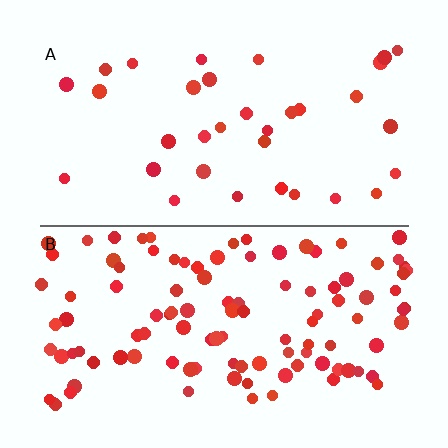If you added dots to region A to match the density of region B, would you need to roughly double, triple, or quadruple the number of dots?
Approximately triple.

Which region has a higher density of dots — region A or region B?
B (the bottom).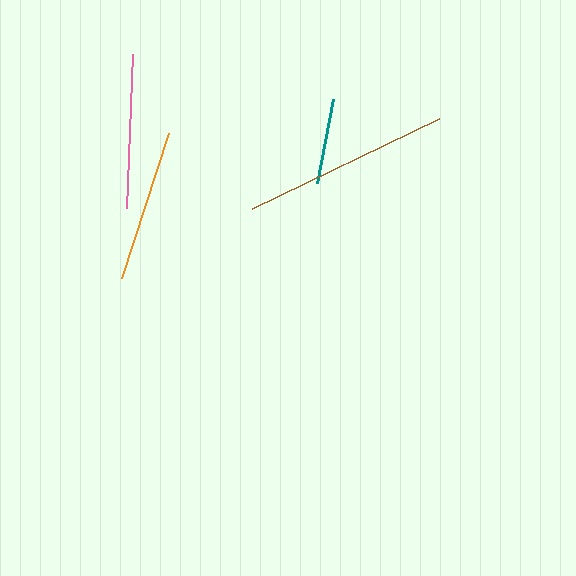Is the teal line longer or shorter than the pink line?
The pink line is longer than the teal line.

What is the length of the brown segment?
The brown segment is approximately 208 pixels long.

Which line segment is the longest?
The brown line is the longest at approximately 208 pixels.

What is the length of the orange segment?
The orange segment is approximately 152 pixels long.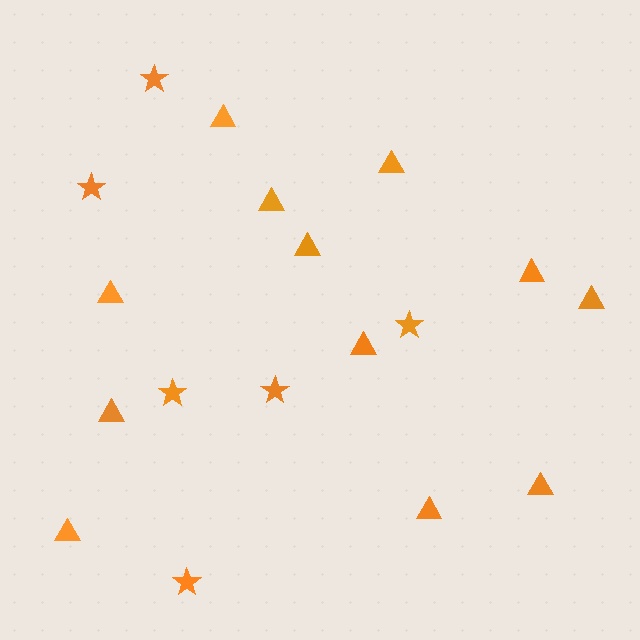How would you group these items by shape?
There are 2 groups: one group of stars (6) and one group of triangles (12).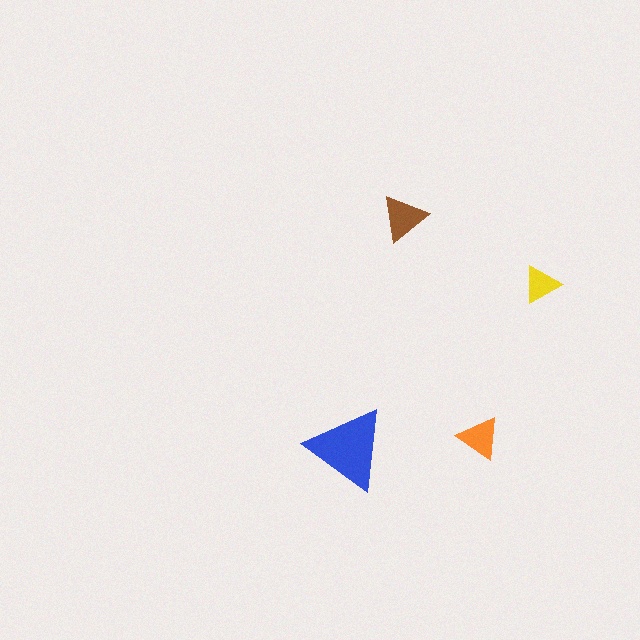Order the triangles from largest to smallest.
the blue one, the brown one, the orange one, the yellow one.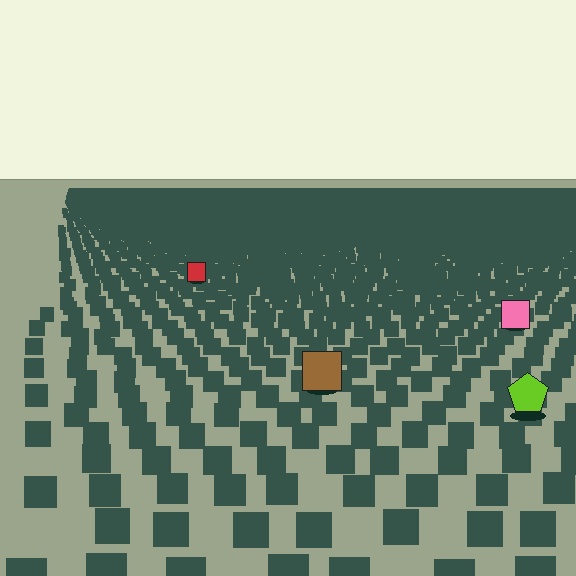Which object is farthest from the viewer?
The red square is farthest from the viewer. It appears smaller and the ground texture around it is denser.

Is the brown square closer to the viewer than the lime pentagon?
No. The lime pentagon is closer — you can tell from the texture gradient: the ground texture is coarser near it.